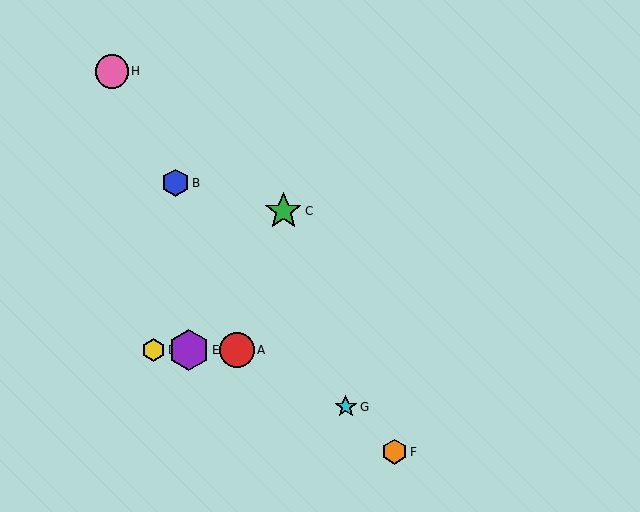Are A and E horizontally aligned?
Yes, both are at y≈350.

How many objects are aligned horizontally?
3 objects (A, D, E) are aligned horizontally.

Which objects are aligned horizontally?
Objects A, D, E are aligned horizontally.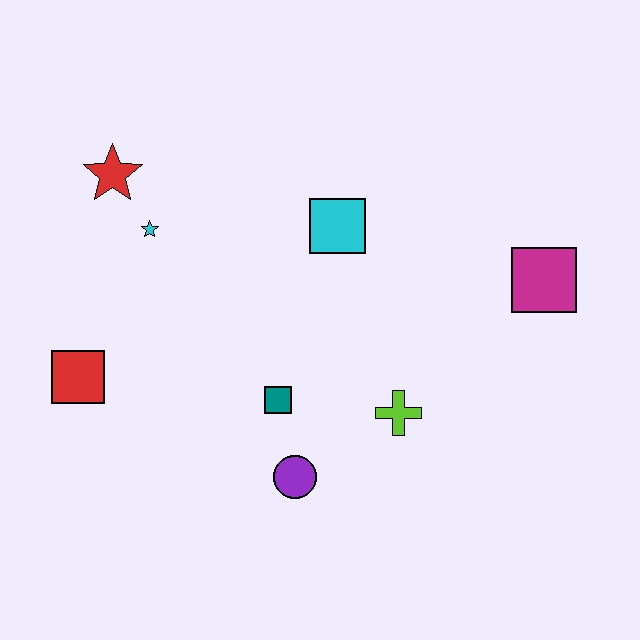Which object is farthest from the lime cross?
The red star is farthest from the lime cross.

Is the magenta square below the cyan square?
Yes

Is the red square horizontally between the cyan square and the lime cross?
No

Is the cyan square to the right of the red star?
Yes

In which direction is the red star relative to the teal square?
The red star is above the teal square.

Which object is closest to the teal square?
The purple circle is closest to the teal square.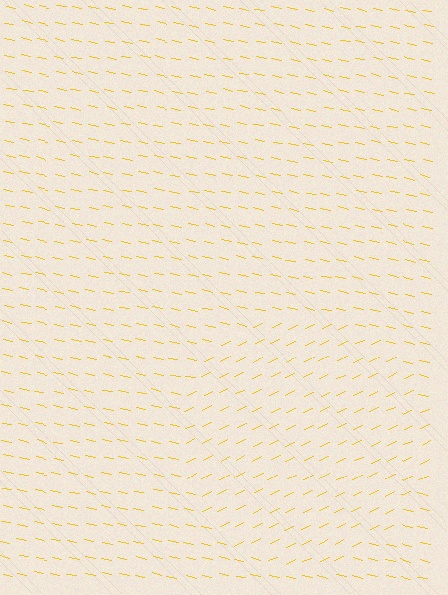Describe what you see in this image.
The image is filled with small yellow line segments. A circle region in the image has lines oriented differently from the surrounding lines, creating a visible texture boundary.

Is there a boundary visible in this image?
Yes, there is a texture boundary formed by a change in line orientation.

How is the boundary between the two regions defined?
The boundary is defined purely by a change in line orientation (approximately 37 degrees difference). All lines are the same color and thickness.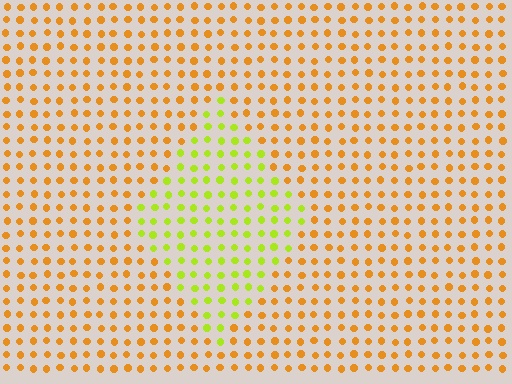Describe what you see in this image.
The image is filled with small orange elements in a uniform arrangement. A diamond-shaped region is visible where the elements are tinted to a slightly different hue, forming a subtle color boundary.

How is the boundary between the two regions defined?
The boundary is defined purely by a slight shift in hue (about 45 degrees). Spacing, size, and orientation are identical on both sides.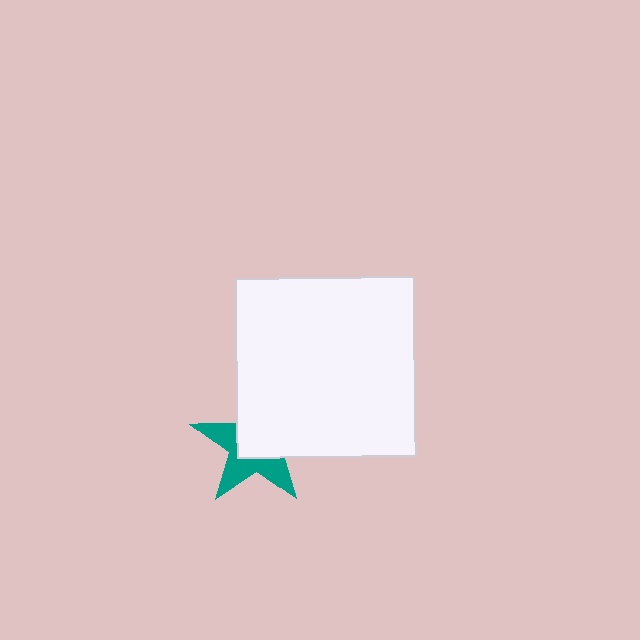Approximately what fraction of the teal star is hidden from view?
Roughly 54% of the teal star is hidden behind the white square.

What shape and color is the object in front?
The object in front is a white square.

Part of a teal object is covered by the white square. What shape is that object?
It is a star.